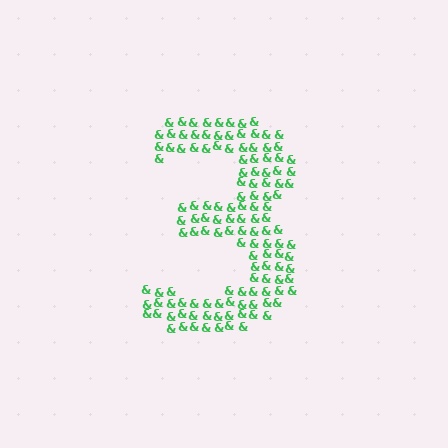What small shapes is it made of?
It is made of small ampersands.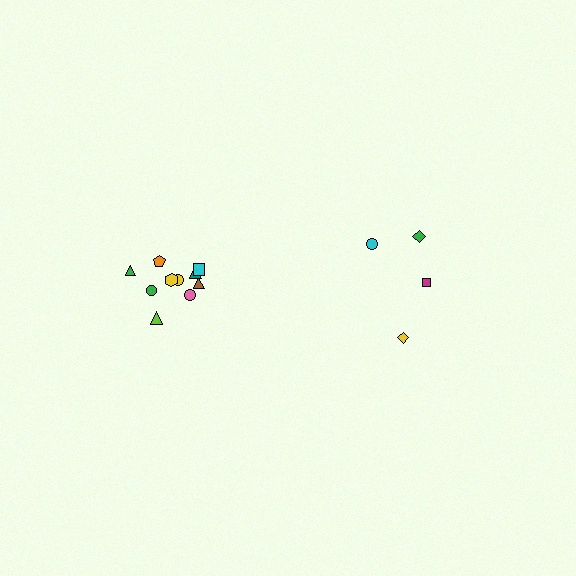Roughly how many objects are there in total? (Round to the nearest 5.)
Roughly 15 objects in total.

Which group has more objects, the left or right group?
The left group.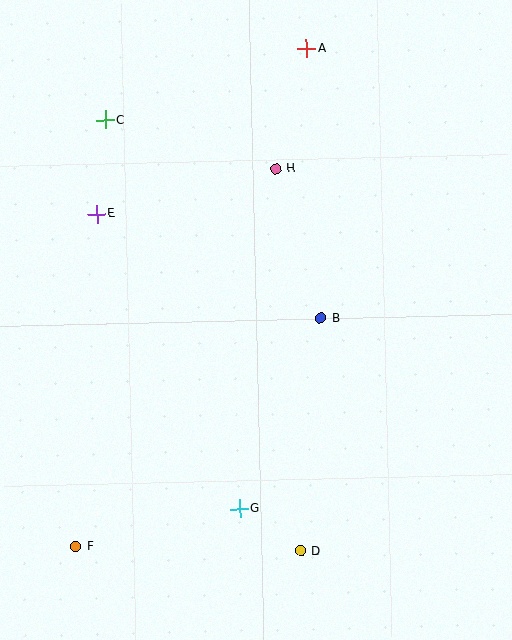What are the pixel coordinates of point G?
Point G is at (240, 509).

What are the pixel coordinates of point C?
Point C is at (105, 120).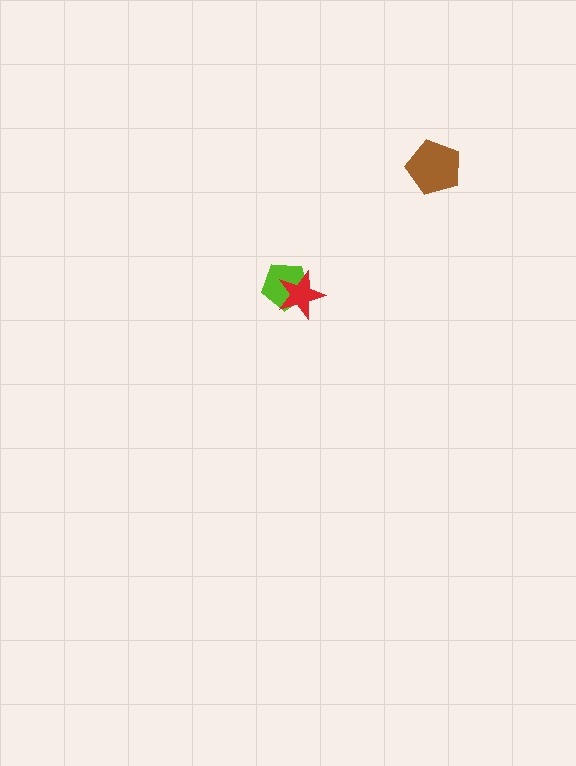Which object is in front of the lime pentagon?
The red star is in front of the lime pentagon.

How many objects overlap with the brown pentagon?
0 objects overlap with the brown pentagon.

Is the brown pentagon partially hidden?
No, no other shape covers it.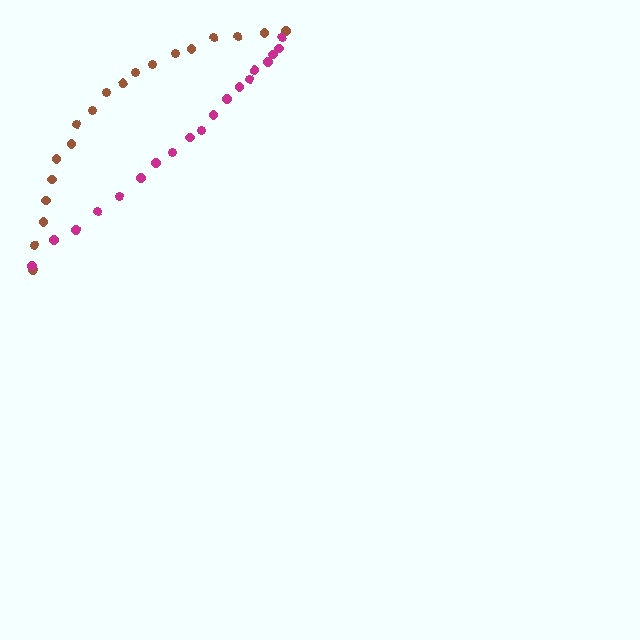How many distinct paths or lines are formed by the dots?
There are 2 distinct paths.